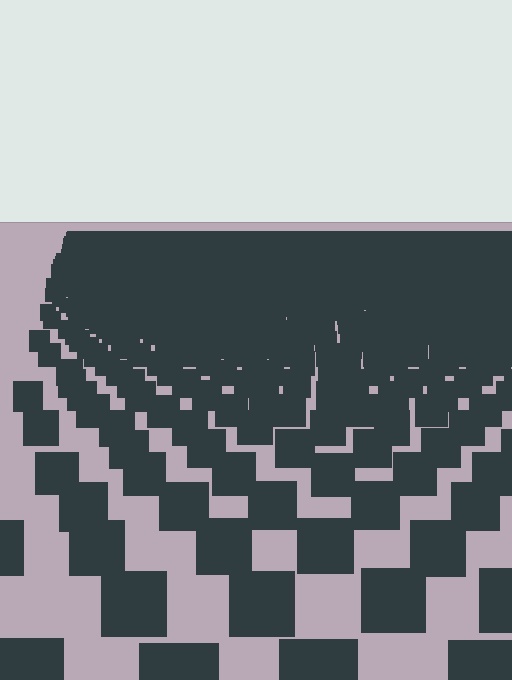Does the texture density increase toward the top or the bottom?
Density increases toward the top.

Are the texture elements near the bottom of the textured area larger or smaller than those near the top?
Larger. Near the bottom, elements are closer to the viewer and appear at a bigger on-screen size.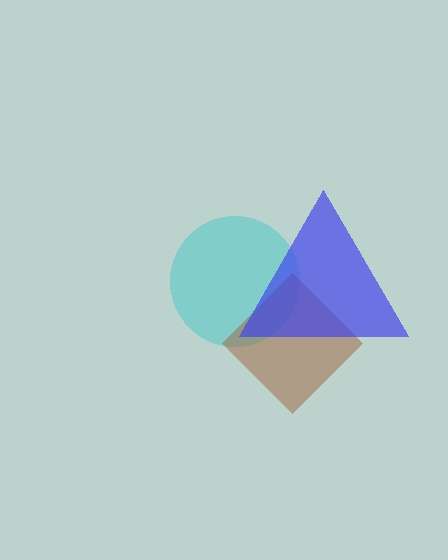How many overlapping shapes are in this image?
There are 3 overlapping shapes in the image.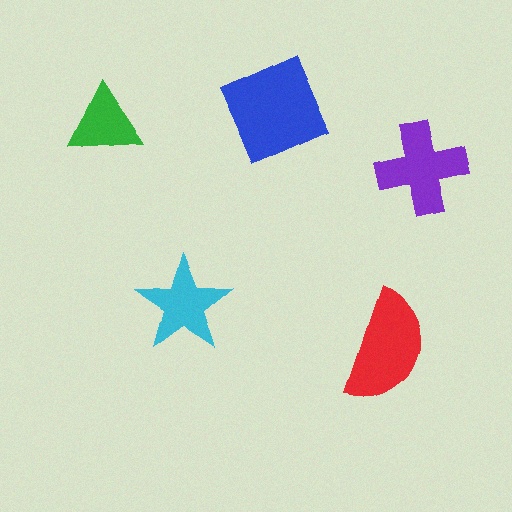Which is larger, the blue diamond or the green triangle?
The blue diamond.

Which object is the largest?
The blue diamond.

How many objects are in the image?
There are 5 objects in the image.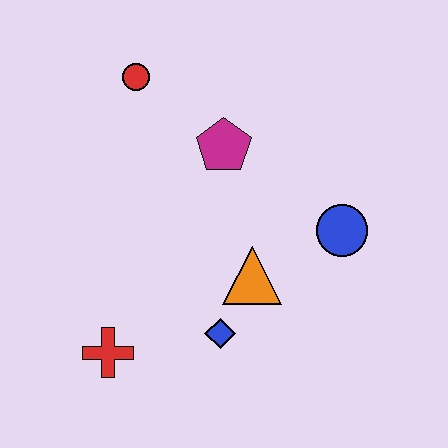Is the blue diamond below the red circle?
Yes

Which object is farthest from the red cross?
The red circle is farthest from the red cross.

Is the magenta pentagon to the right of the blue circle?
No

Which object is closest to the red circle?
The magenta pentagon is closest to the red circle.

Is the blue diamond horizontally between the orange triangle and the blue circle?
No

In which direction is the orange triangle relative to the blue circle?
The orange triangle is to the left of the blue circle.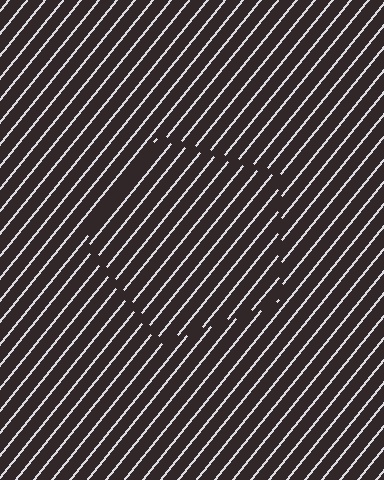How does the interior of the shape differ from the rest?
The interior of the shape contains the same grating, shifted by half a period — the contour is defined by the phase discontinuity where line-ends from the inner and outer gratings abut.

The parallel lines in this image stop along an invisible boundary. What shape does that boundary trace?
An illusory pentagon. The interior of the shape contains the same grating, shifted by half a period — the contour is defined by the phase discontinuity where line-ends from the inner and outer gratings abut.